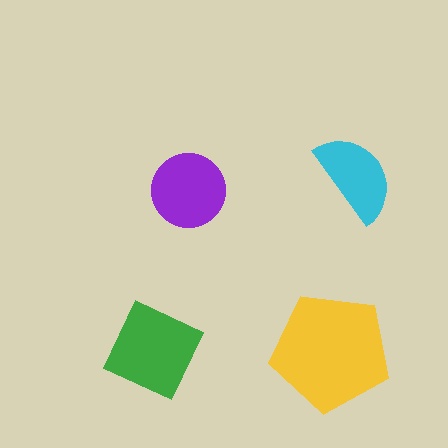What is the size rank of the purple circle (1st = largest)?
3rd.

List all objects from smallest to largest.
The cyan semicircle, the purple circle, the green square, the yellow pentagon.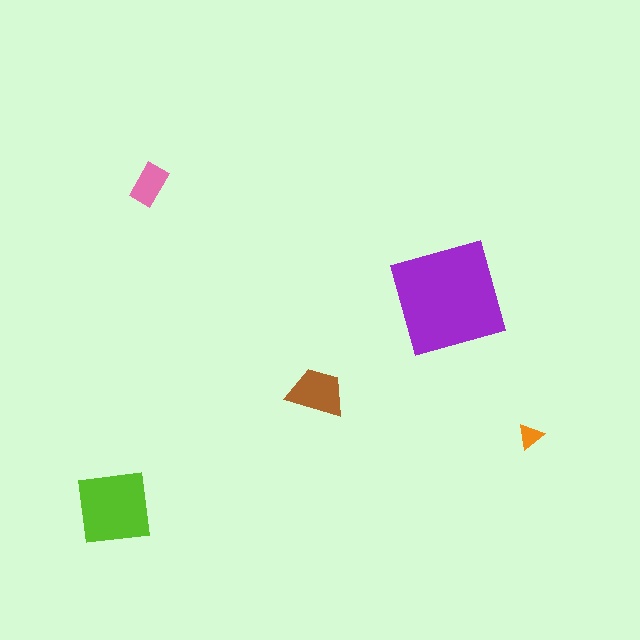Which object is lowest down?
The lime square is bottommost.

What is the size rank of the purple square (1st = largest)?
1st.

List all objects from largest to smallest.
The purple square, the lime square, the brown trapezoid, the pink rectangle, the orange triangle.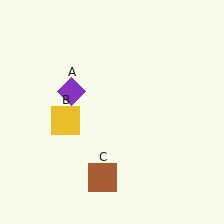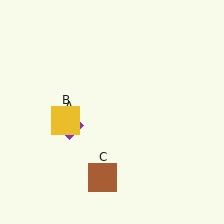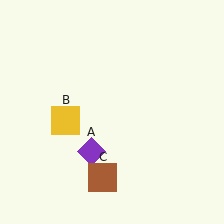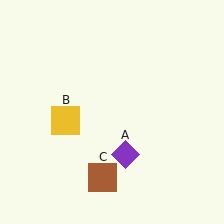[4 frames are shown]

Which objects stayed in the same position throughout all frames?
Yellow square (object B) and brown square (object C) remained stationary.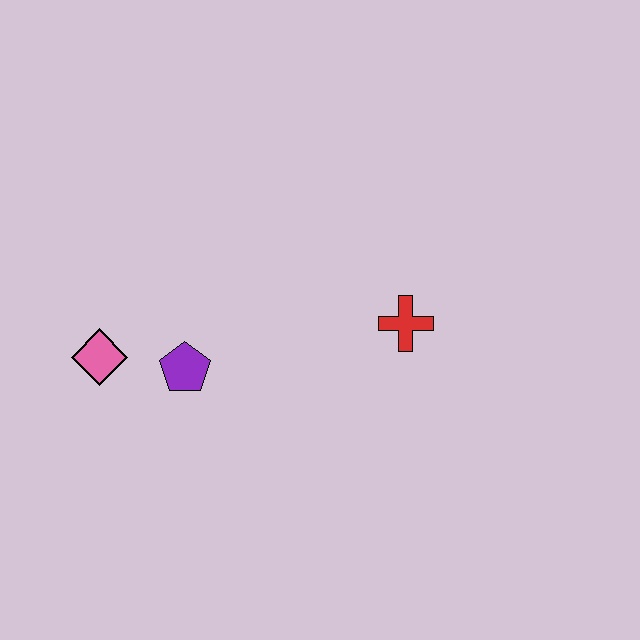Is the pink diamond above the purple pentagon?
Yes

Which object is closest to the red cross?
The purple pentagon is closest to the red cross.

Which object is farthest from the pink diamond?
The red cross is farthest from the pink diamond.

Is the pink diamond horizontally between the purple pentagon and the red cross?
No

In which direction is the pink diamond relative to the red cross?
The pink diamond is to the left of the red cross.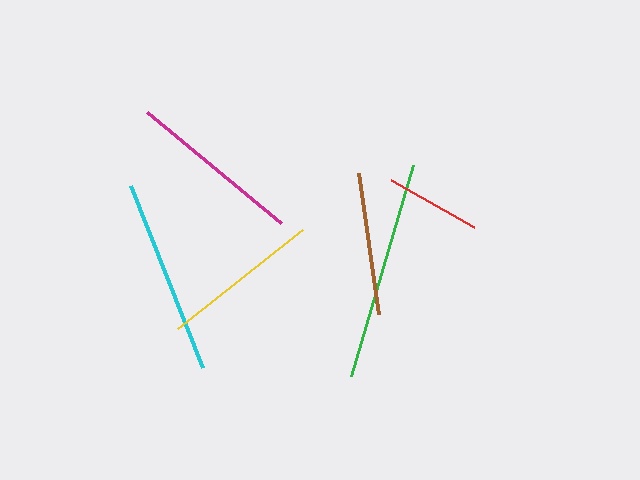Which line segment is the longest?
The green line is the longest at approximately 219 pixels.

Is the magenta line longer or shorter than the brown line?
The magenta line is longer than the brown line.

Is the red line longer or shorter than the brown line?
The brown line is longer than the red line.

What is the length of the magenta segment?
The magenta segment is approximately 174 pixels long.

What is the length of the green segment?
The green segment is approximately 219 pixels long.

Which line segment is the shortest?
The red line is the shortest at approximately 96 pixels.